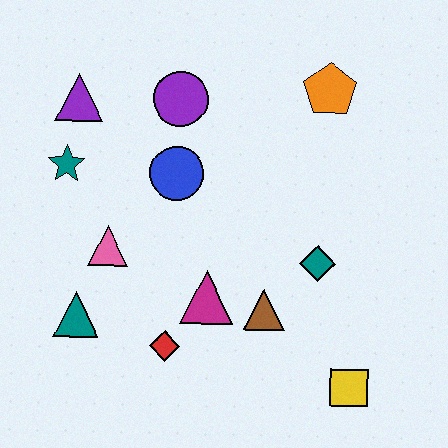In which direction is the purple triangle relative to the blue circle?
The purple triangle is to the left of the blue circle.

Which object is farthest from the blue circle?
The yellow square is farthest from the blue circle.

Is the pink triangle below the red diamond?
No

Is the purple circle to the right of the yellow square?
No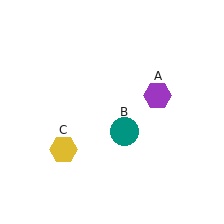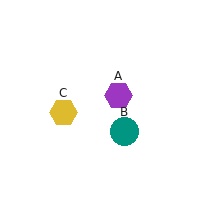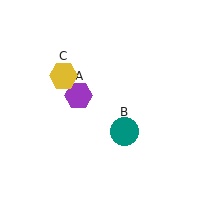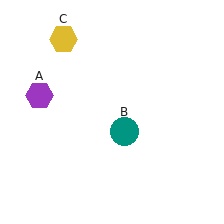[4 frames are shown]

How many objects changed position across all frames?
2 objects changed position: purple hexagon (object A), yellow hexagon (object C).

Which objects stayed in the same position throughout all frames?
Teal circle (object B) remained stationary.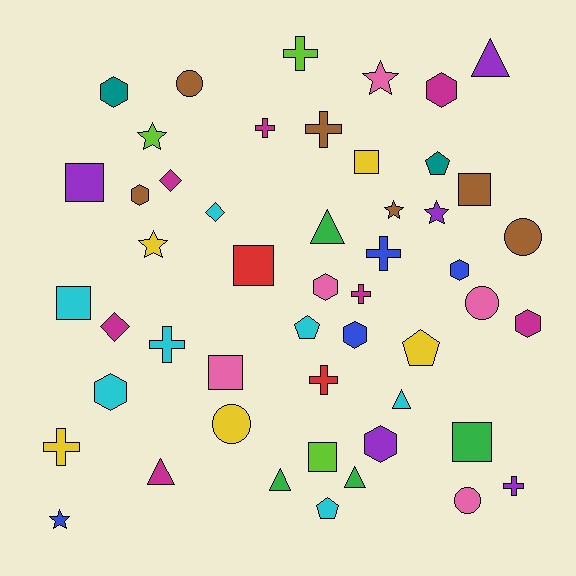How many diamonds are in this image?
There are 3 diamonds.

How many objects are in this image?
There are 50 objects.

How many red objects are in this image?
There are 2 red objects.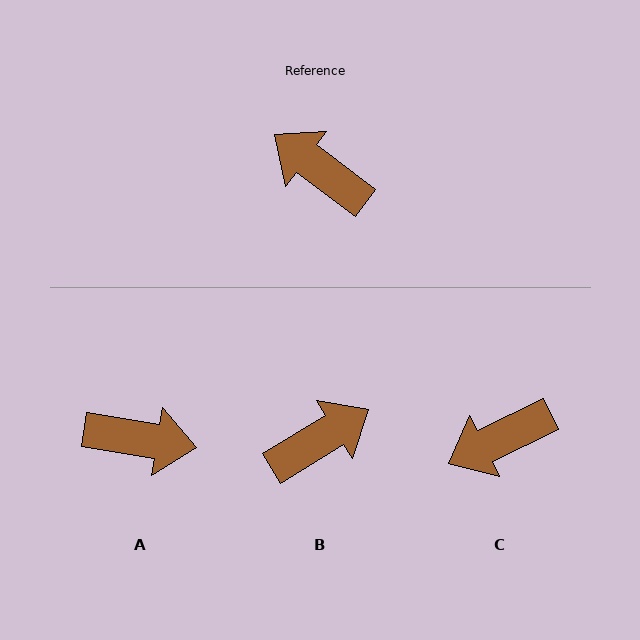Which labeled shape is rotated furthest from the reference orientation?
A, about 153 degrees away.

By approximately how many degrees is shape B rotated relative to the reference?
Approximately 112 degrees clockwise.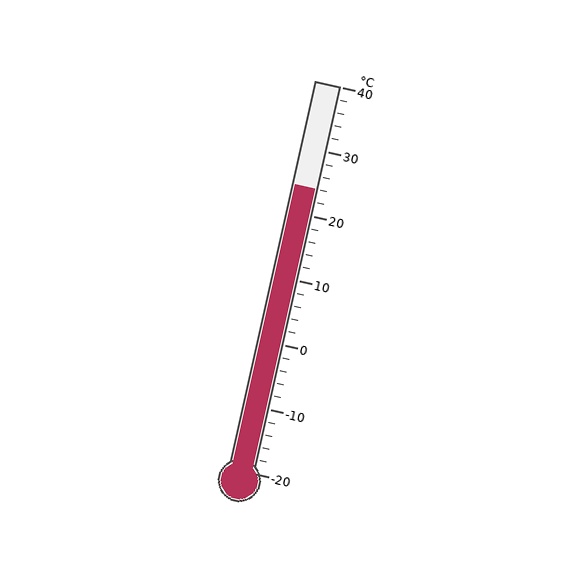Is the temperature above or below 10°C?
The temperature is above 10°C.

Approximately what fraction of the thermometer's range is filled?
The thermometer is filled to approximately 75% of its range.